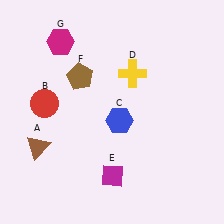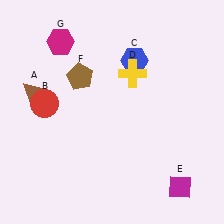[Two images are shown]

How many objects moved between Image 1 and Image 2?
3 objects moved between the two images.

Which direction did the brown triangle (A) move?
The brown triangle (A) moved up.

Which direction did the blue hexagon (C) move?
The blue hexagon (C) moved up.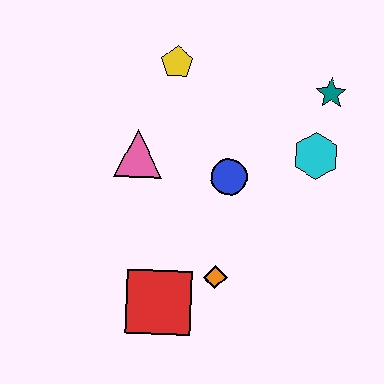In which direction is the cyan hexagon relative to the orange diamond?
The cyan hexagon is above the orange diamond.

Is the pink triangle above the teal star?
No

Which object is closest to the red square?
The orange diamond is closest to the red square.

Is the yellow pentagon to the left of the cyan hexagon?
Yes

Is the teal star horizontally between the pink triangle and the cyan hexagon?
No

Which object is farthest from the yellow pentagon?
The red square is farthest from the yellow pentagon.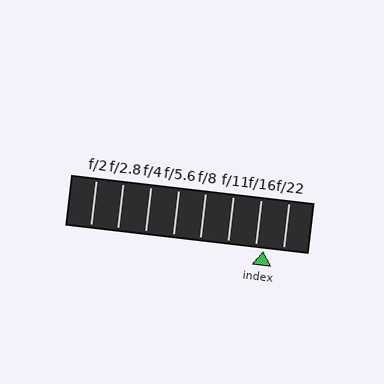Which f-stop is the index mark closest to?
The index mark is closest to f/16.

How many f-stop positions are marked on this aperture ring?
There are 8 f-stop positions marked.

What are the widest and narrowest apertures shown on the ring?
The widest aperture shown is f/2 and the narrowest is f/22.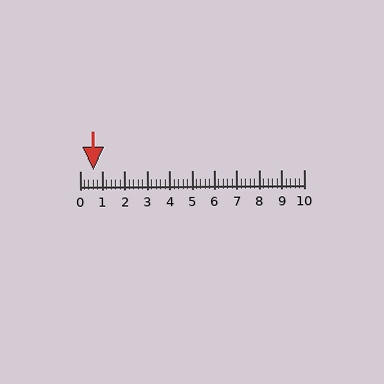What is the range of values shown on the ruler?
The ruler shows values from 0 to 10.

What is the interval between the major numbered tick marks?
The major tick marks are spaced 1 units apart.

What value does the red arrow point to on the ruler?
The red arrow points to approximately 0.6.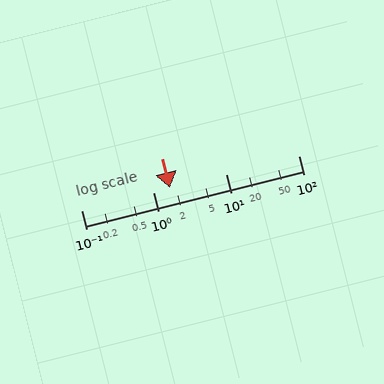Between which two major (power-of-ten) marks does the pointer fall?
The pointer is between 1 and 10.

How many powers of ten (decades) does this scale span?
The scale spans 3 decades, from 0.1 to 100.